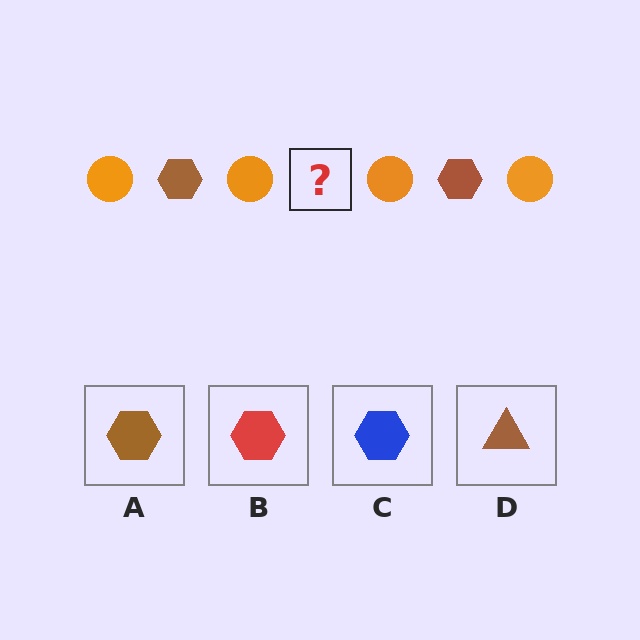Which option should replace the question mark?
Option A.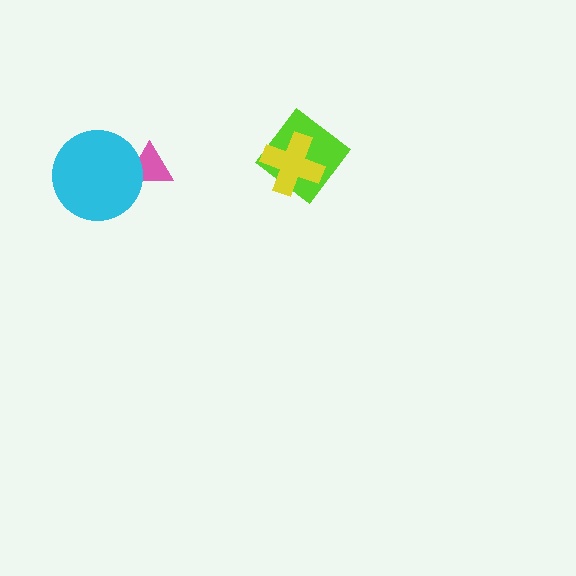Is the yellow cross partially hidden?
No, no other shape covers it.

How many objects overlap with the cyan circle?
1 object overlaps with the cyan circle.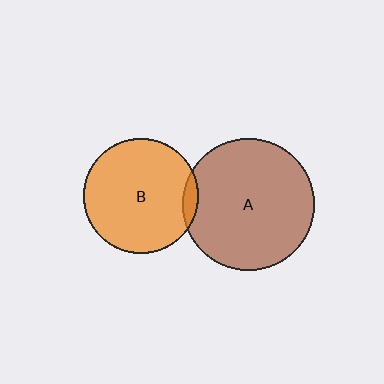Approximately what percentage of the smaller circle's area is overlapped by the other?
Approximately 5%.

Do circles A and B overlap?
Yes.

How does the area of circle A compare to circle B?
Approximately 1.3 times.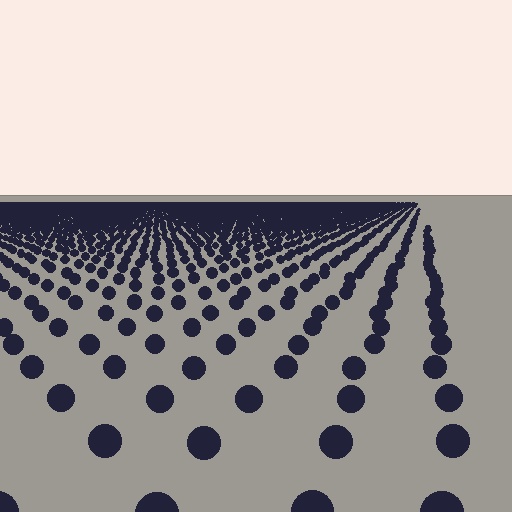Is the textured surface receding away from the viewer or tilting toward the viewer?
The surface is receding away from the viewer. Texture elements get smaller and denser toward the top.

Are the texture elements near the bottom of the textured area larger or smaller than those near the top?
Larger. Near the bottom, elements are closer to the viewer and appear at a bigger on-screen size.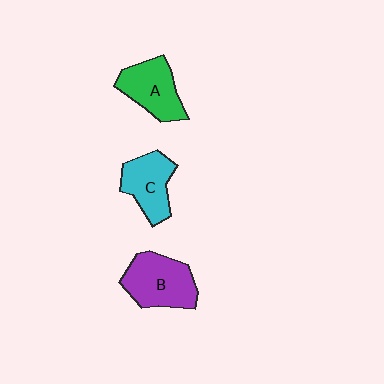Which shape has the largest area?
Shape B (purple).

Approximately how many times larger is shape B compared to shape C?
Approximately 1.2 times.